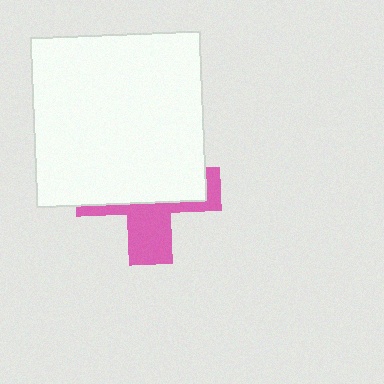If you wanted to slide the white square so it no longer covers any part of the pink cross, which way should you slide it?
Slide it up — that is the most direct way to separate the two shapes.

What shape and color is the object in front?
The object in front is a white square.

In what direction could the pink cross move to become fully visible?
The pink cross could move down. That would shift it out from behind the white square entirely.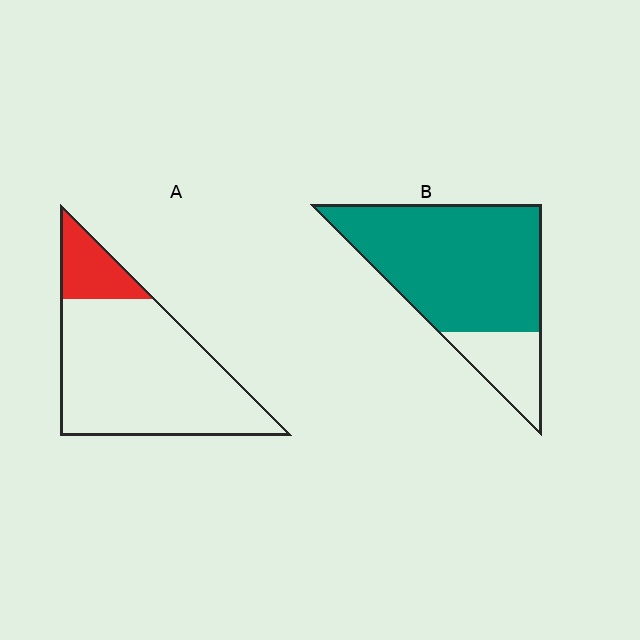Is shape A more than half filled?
No.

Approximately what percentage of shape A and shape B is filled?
A is approximately 15% and B is approximately 80%.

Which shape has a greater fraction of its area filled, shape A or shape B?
Shape B.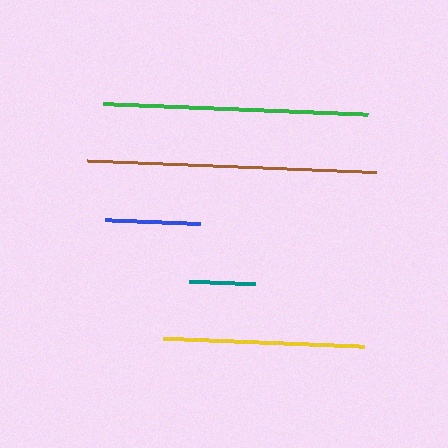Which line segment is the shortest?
The teal line is the shortest at approximately 66 pixels.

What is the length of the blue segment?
The blue segment is approximately 96 pixels long.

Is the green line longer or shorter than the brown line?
The brown line is longer than the green line.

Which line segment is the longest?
The brown line is the longest at approximately 289 pixels.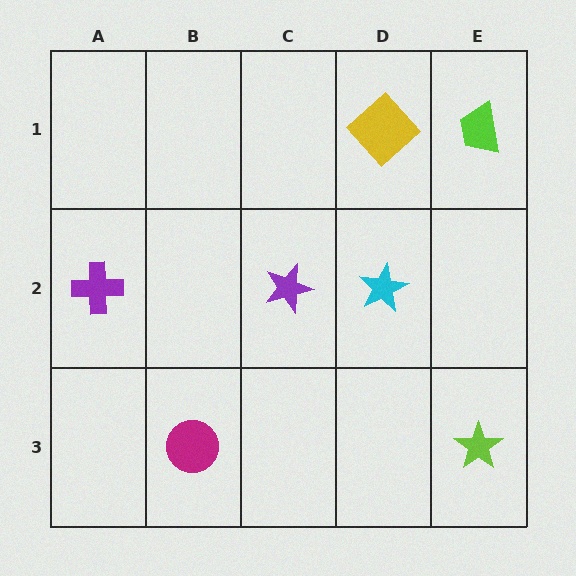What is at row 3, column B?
A magenta circle.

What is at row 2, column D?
A cyan star.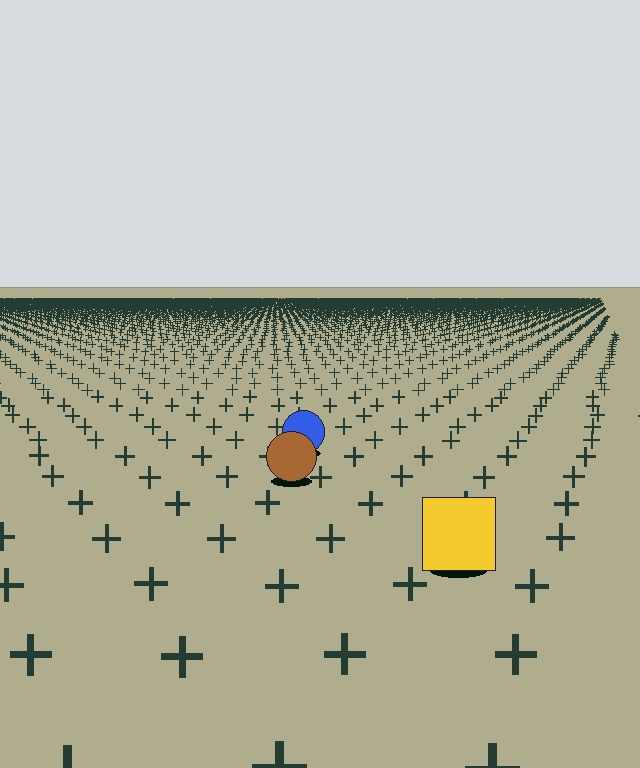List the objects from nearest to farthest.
From nearest to farthest: the yellow square, the brown circle, the blue circle.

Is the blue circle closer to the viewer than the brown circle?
No. The brown circle is closer — you can tell from the texture gradient: the ground texture is coarser near it.